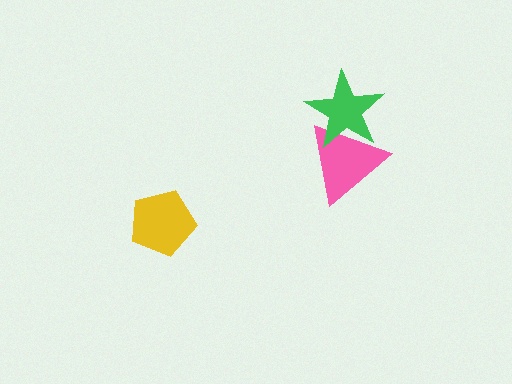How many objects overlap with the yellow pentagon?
0 objects overlap with the yellow pentagon.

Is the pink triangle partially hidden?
Yes, it is partially covered by another shape.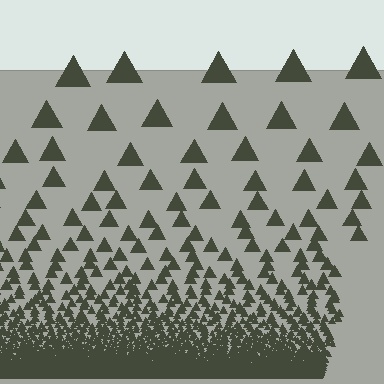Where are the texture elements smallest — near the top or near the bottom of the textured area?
Near the bottom.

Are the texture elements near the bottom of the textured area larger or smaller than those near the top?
Smaller. The gradient is inverted — elements near the bottom are smaller and denser.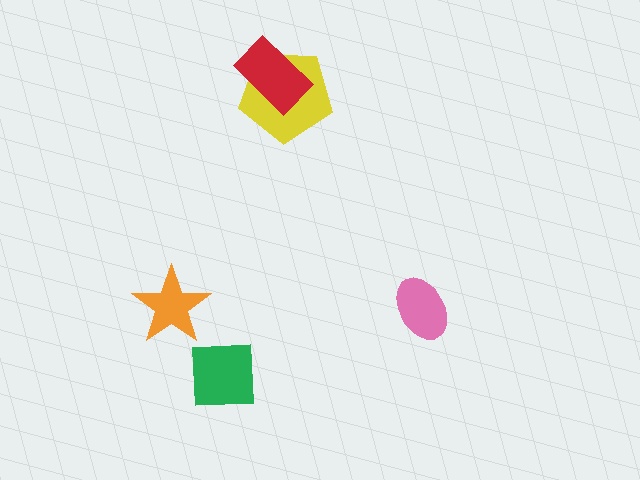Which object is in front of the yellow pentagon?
The red rectangle is in front of the yellow pentagon.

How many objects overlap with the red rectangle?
1 object overlaps with the red rectangle.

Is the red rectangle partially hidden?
No, no other shape covers it.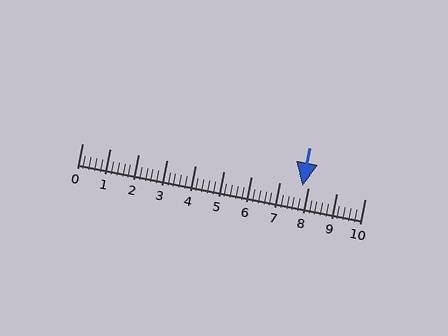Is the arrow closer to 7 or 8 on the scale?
The arrow is closer to 8.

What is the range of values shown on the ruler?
The ruler shows values from 0 to 10.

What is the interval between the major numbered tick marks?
The major tick marks are spaced 1 units apart.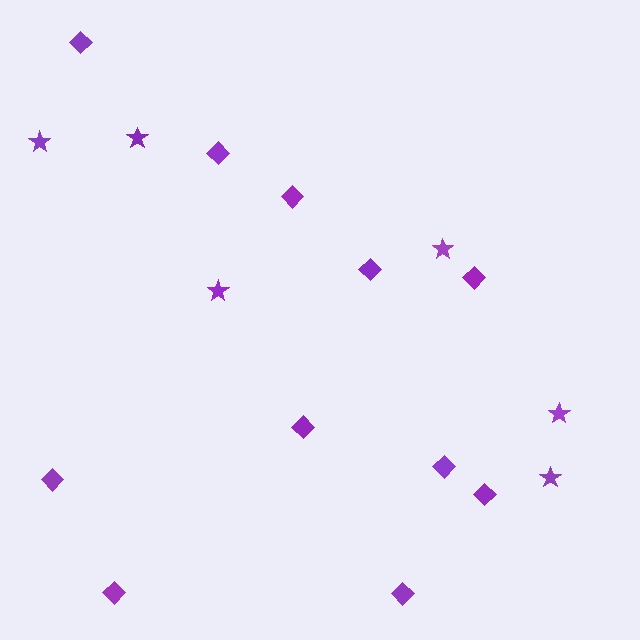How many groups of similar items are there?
There are 2 groups: one group of diamonds (11) and one group of stars (6).